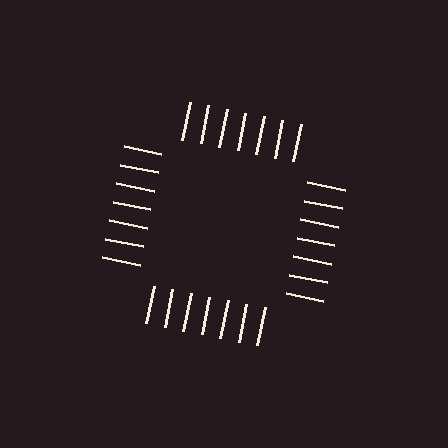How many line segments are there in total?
28 — 7 along each of the 4 edges.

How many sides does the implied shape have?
4 sides — the line-ends trace a square.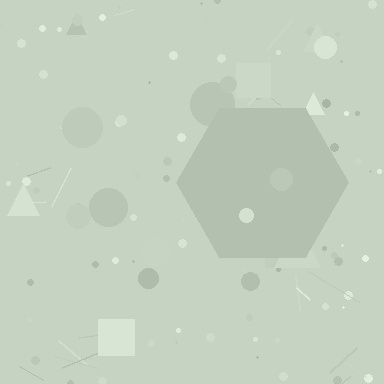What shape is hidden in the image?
A hexagon is hidden in the image.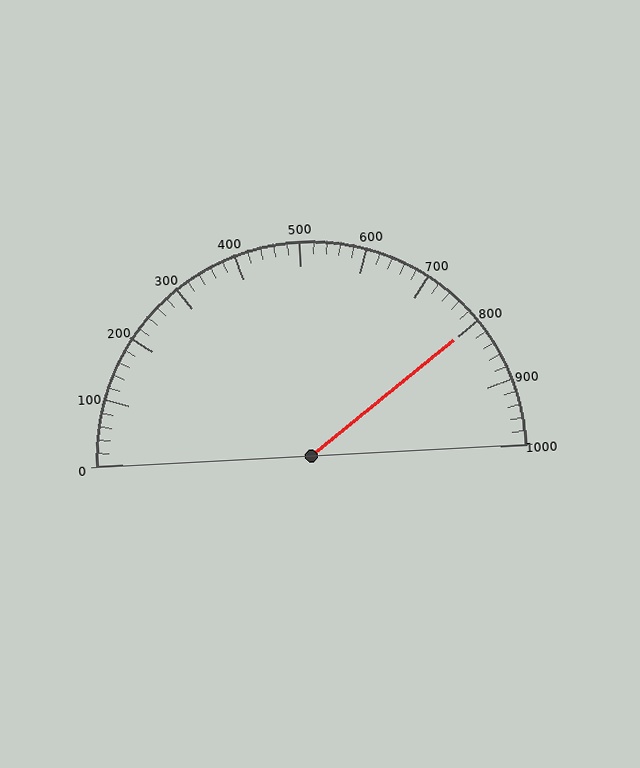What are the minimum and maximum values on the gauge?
The gauge ranges from 0 to 1000.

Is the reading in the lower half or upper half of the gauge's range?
The reading is in the upper half of the range (0 to 1000).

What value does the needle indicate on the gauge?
The needle indicates approximately 800.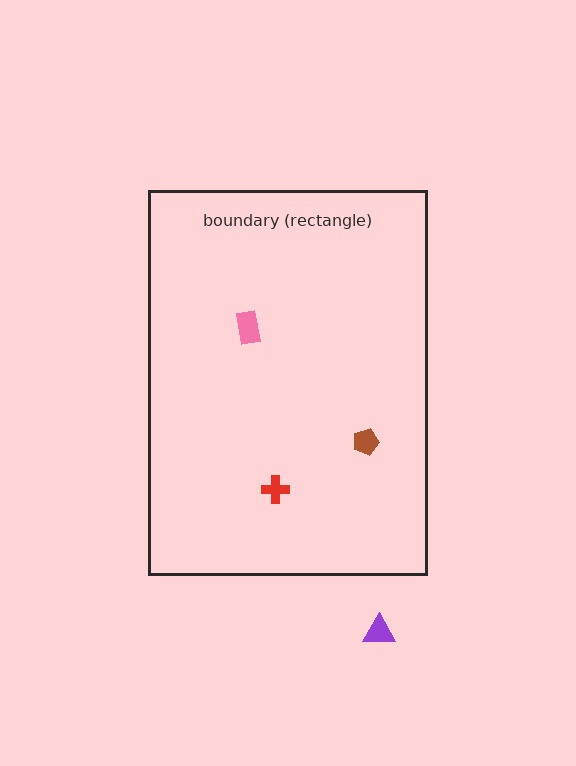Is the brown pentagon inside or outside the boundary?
Inside.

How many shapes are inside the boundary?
3 inside, 1 outside.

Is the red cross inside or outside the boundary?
Inside.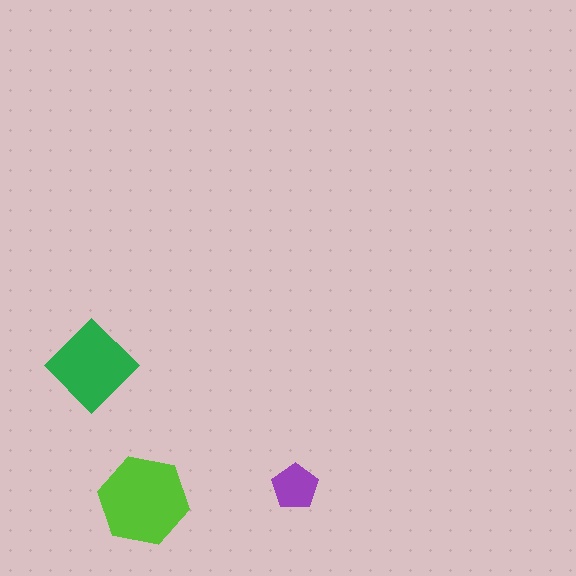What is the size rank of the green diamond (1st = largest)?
2nd.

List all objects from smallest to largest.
The purple pentagon, the green diamond, the lime hexagon.